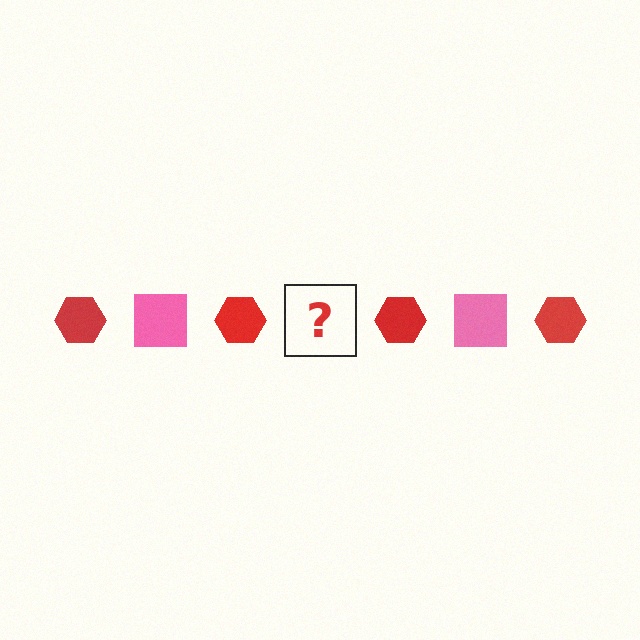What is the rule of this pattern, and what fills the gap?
The rule is that the pattern alternates between red hexagon and pink square. The gap should be filled with a pink square.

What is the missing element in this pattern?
The missing element is a pink square.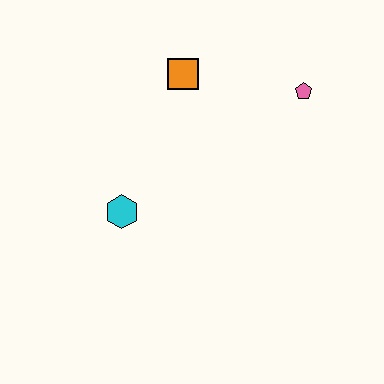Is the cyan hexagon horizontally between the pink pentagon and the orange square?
No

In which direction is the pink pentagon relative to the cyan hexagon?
The pink pentagon is to the right of the cyan hexagon.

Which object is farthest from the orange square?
The cyan hexagon is farthest from the orange square.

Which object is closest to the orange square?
The pink pentagon is closest to the orange square.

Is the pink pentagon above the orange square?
No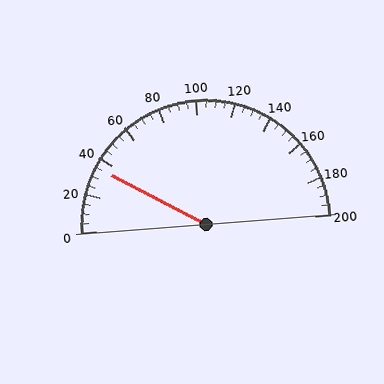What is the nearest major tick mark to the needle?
The nearest major tick mark is 40.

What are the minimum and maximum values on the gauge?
The gauge ranges from 0 to 200.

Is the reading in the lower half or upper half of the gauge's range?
The reading is in the lower half of the range (0 to 200).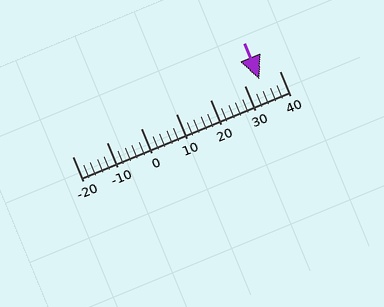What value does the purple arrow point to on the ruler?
The purple arrow points to approximately 34.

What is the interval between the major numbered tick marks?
The major tick marks are spaced 10 units apart.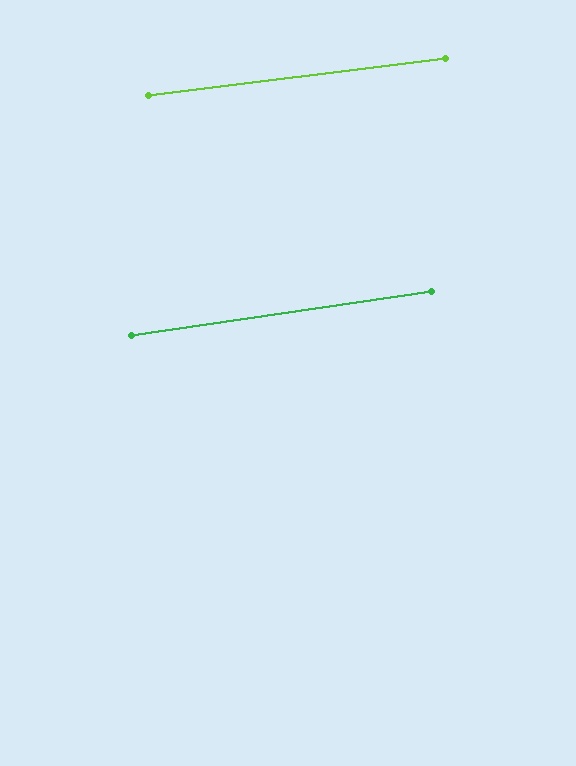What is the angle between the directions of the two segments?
Approximately 1 degree.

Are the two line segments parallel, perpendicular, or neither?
Parallel — their directions differ by only 1.1°.